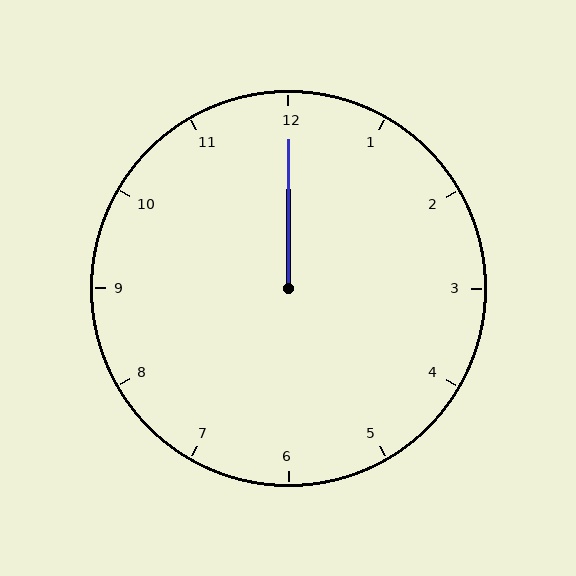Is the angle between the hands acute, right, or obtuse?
It is acute.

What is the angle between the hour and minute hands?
Approximately 0 degrees.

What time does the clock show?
12:00.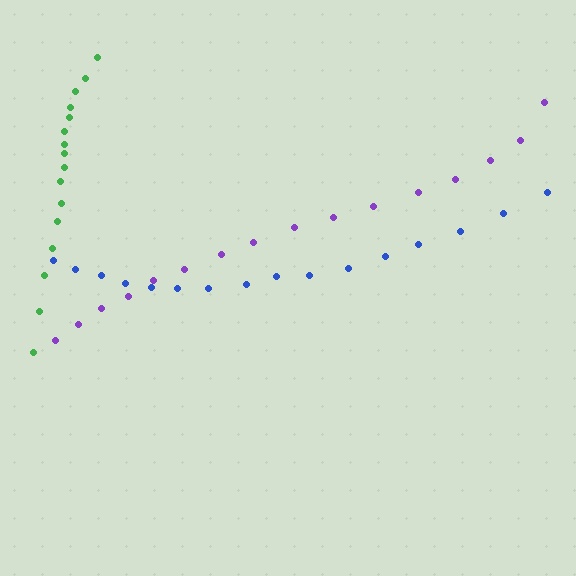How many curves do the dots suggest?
There are 3 distinct paths.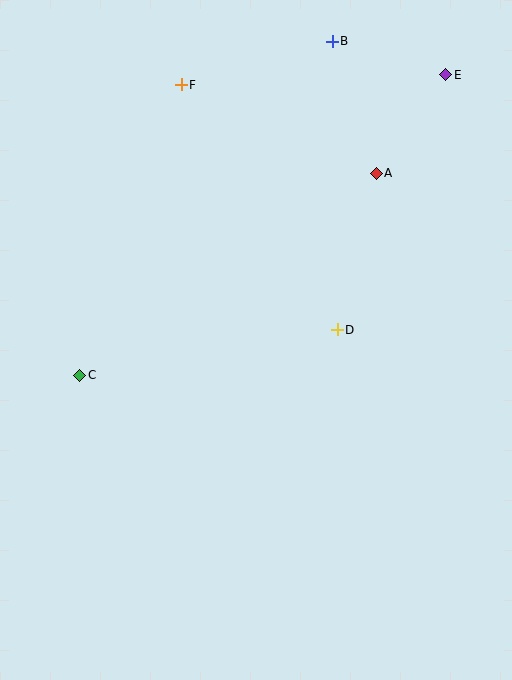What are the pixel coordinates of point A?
Point A is at (376, 173).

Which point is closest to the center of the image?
Point D at (337, 330) is closest to the center.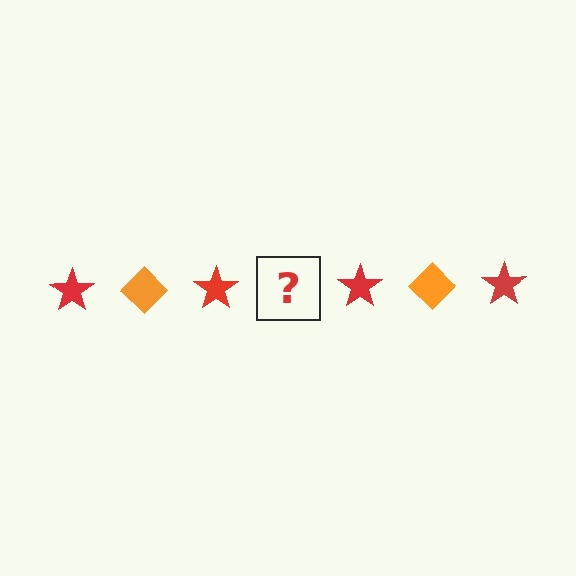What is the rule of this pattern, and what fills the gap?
The rule is that the pattern alternates between red star and orange diamond. The gap should be filled with an orange diamond.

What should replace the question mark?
The question mark should be replaced with an orange diamond.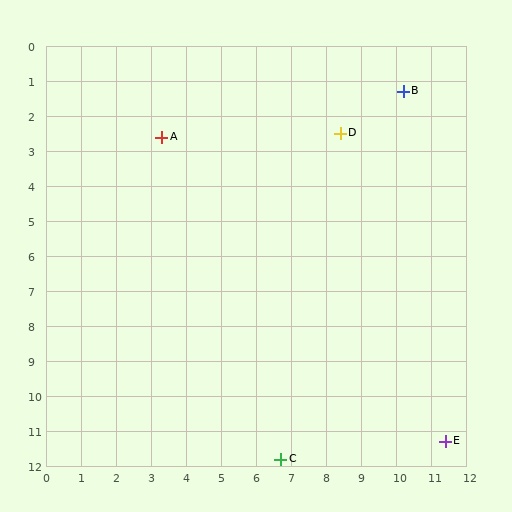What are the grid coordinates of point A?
Point A is at approximately (3.3, 2.6).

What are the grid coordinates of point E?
Point E is at approximately (11.4, 11.3).